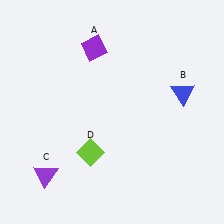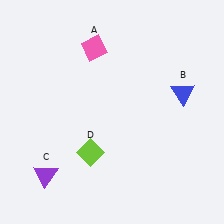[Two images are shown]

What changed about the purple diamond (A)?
In Image 1, A is purple. In Image 2, it changed to pink.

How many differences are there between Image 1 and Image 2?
There is 1 difference between the two images.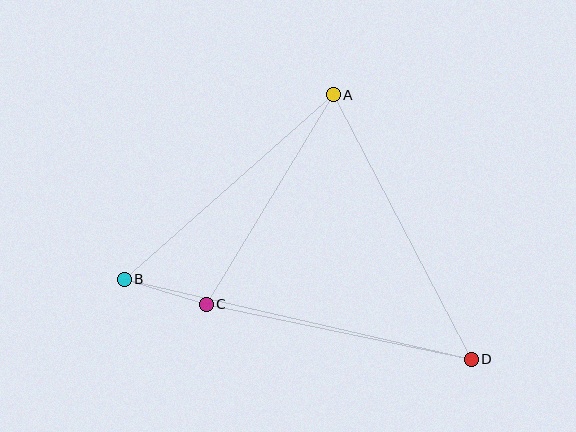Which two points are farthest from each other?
Points B and D are farthest from each other.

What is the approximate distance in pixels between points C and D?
The distance between C and D is approximately 271 pixels.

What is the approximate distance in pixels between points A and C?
The distance between A and C is approximately 245 pixels.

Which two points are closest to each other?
Points B and C are closest to each other.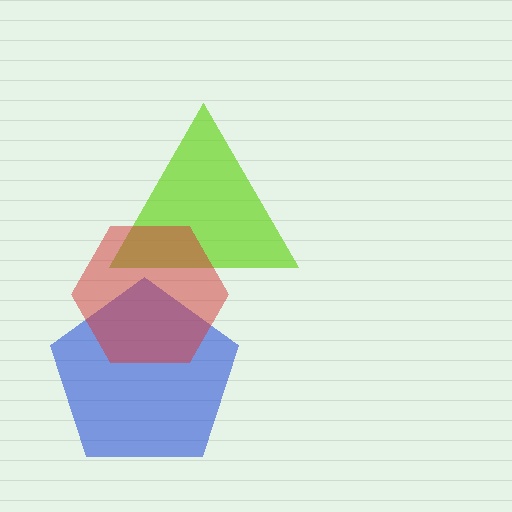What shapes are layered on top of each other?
The layered shapes are: a blue pentagon, a lime triangle, a red hexagon.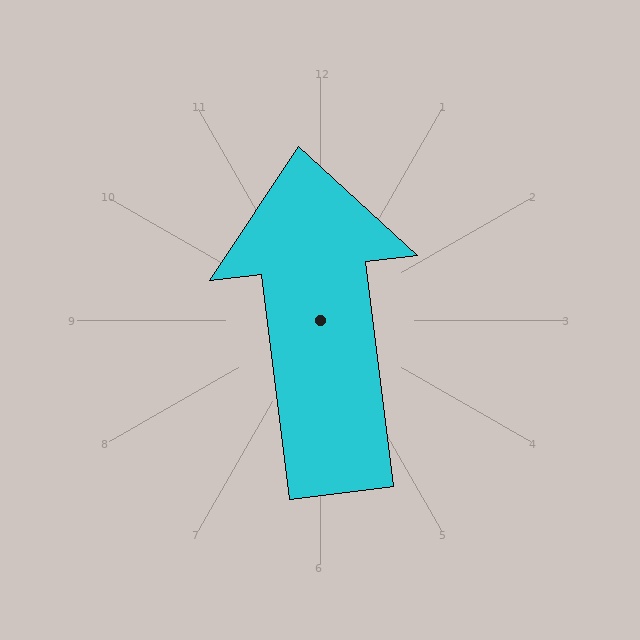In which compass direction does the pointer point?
North.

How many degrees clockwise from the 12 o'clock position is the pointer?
Approximately 353 degrees.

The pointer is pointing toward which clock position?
Roughly 12 o'clock.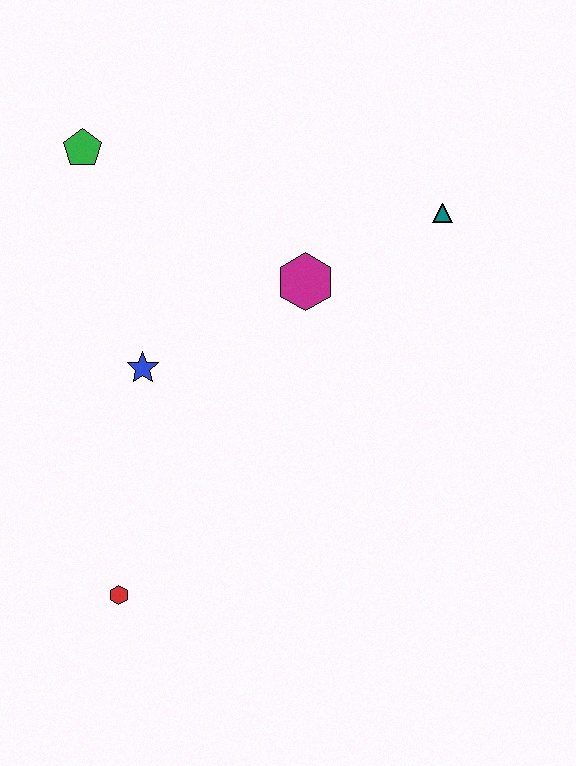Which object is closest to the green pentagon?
The blue star is closest to the green pentagon.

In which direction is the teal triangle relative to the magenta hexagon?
The teal triangle is to the right of the magenta hexagon.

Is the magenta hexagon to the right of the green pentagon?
Yes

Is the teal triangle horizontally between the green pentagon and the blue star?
No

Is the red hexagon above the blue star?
No